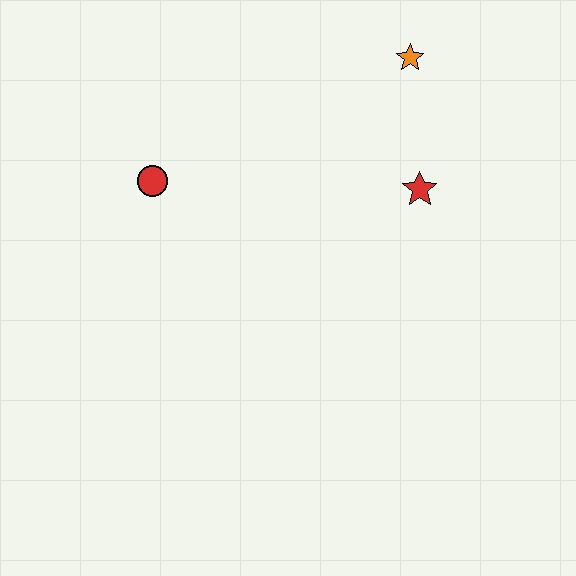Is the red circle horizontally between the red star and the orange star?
No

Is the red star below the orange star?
Yes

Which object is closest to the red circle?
The red star is closest to the red circle.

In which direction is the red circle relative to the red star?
The red circle is to the left of the red star.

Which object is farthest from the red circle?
The orange star is farthest from the red circle.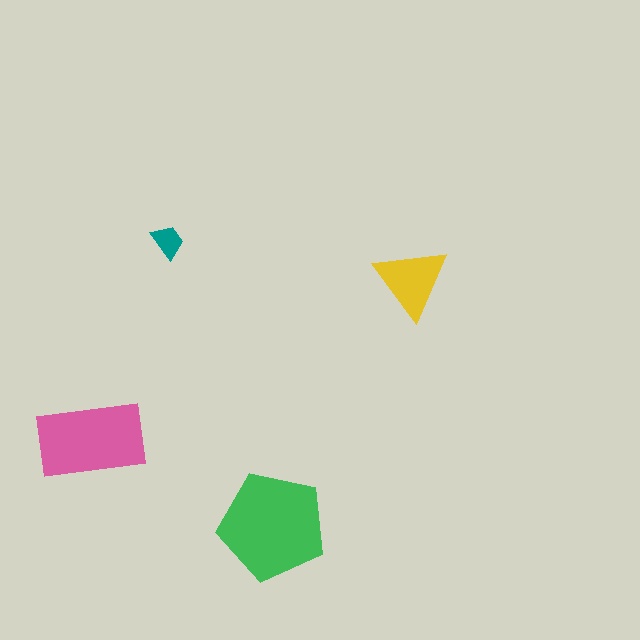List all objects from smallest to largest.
The teal trapezoid, the yellow triangle, the pink rectangle, the green pentagon.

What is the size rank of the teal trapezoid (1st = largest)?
4th.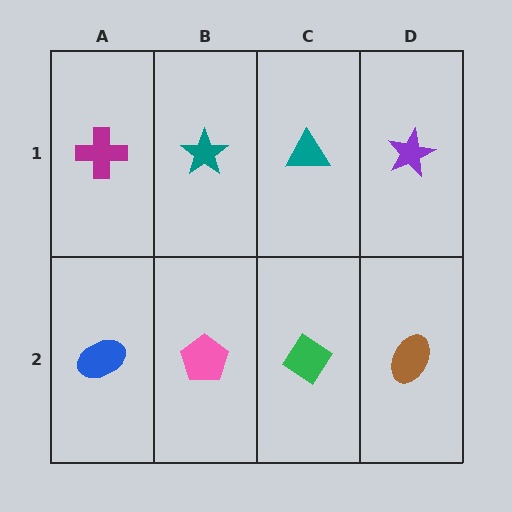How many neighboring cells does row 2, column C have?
3.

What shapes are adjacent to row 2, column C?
A teal triangle (row 1, column C), a pink pentagon (row 2, column B), a brown ellipse (row 2, column D).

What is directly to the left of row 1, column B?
A magenta cross.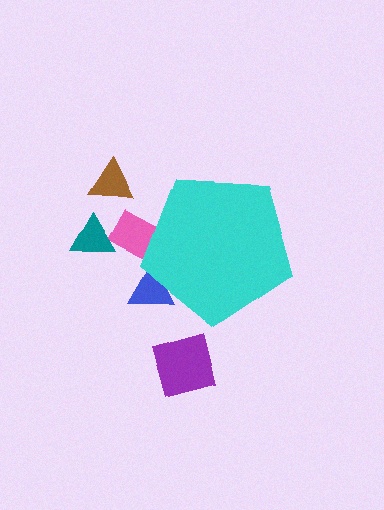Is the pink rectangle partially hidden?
Yes, the pink rectangle is partially hidden behind the cyan pentagon.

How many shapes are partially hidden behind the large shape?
2 shapes are partially hidden.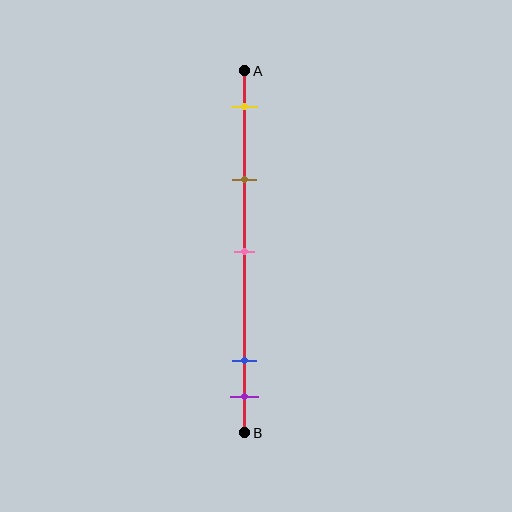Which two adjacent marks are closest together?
The blue and purple marks are the closest adjacent pair.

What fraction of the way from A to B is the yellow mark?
The yellow mark is approximately 10% (0.1) of the way from A to B.